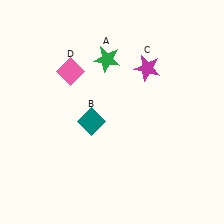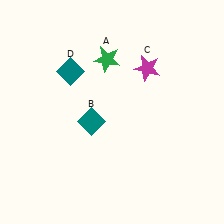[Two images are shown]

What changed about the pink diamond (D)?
In Image 1, D is pink. In Image 2, it changed to teal.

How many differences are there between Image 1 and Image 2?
There is 1 difference between the two images.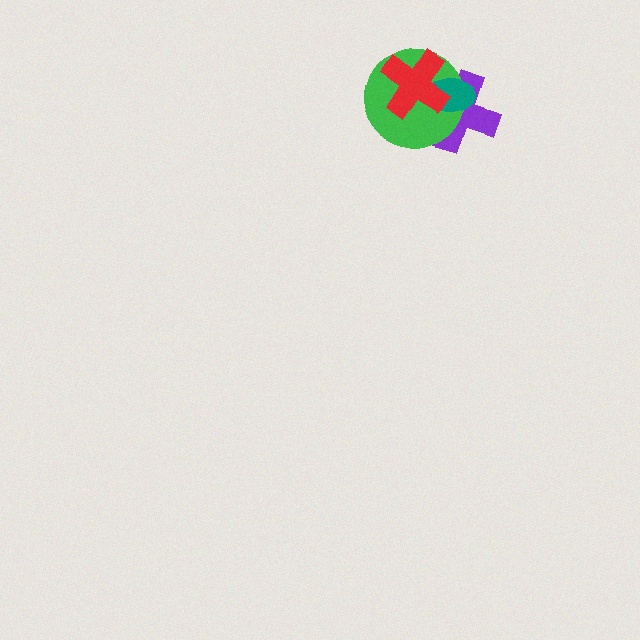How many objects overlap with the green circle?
3 objects overlap with the green circle.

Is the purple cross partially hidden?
Yes, it is partially covered by another shape.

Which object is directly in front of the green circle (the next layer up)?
The teal ellipse is directly in front of the green circle.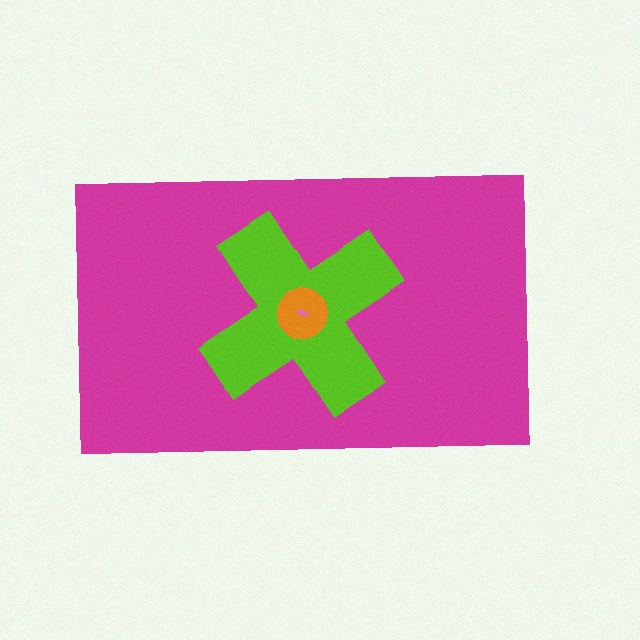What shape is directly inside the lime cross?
The orange circle.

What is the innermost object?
The pink arrow.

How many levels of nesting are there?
4.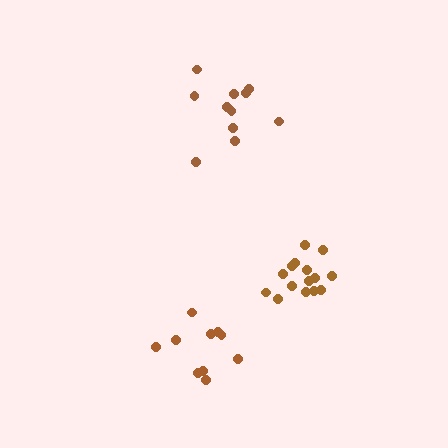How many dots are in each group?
Group 1: 10 dots, Group 2: 11 dots, Group 3: 15 dots (36 total).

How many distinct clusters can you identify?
There are 3 distinct clusters.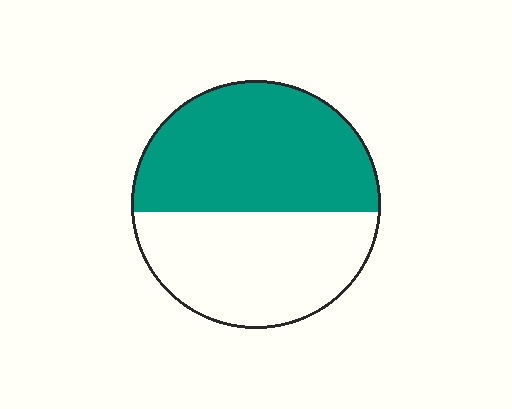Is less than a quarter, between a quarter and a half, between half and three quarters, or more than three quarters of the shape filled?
Between half and three quarters.